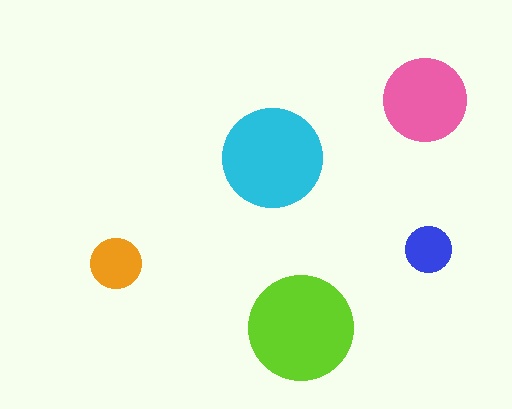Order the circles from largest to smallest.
the lime one, the cyan one, the pink one, the orange one, the blue one.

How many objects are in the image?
There are 5 objects in the image.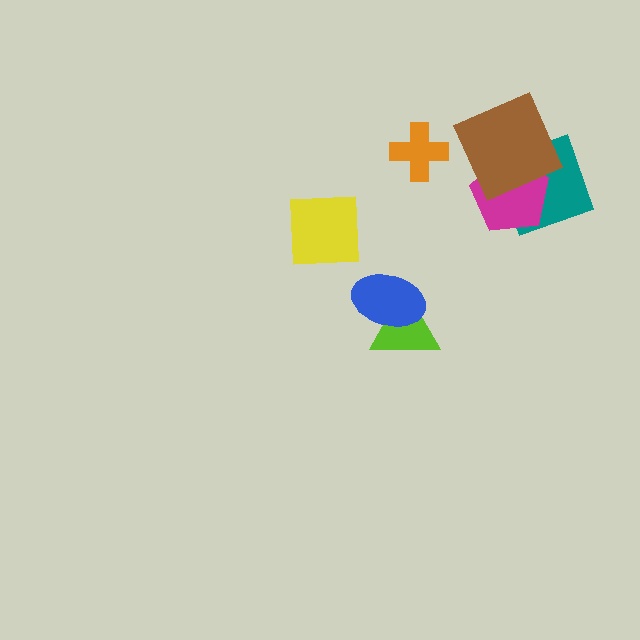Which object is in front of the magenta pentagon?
The brown square is in front of the magenta pentagon.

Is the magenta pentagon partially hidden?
Yes, it is partially covered by another shape.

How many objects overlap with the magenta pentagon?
2 objects overlap with the magenta pentagon.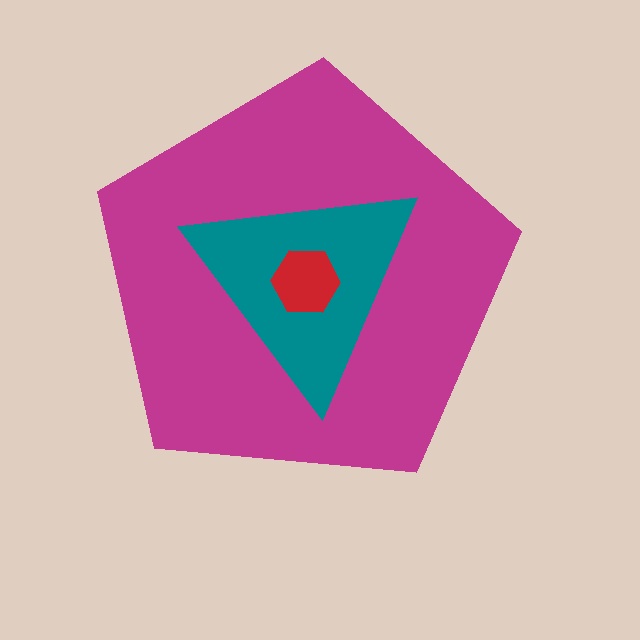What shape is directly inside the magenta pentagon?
The teal triangle.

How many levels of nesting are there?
3.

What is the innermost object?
The red hexagon.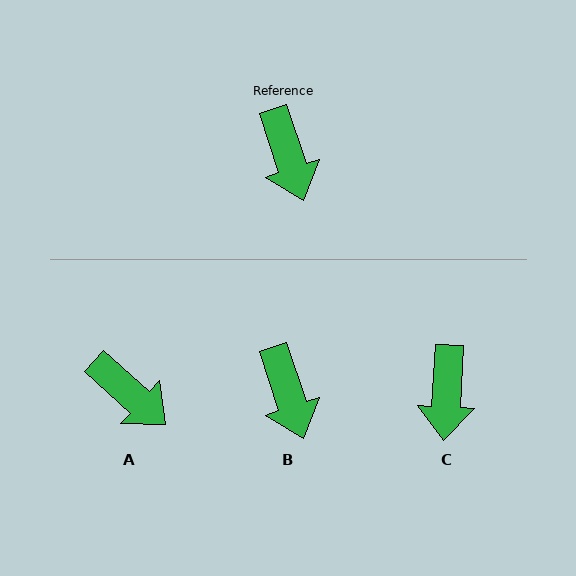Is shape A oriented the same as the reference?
No, it is off by about 30 degrees.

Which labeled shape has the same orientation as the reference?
B.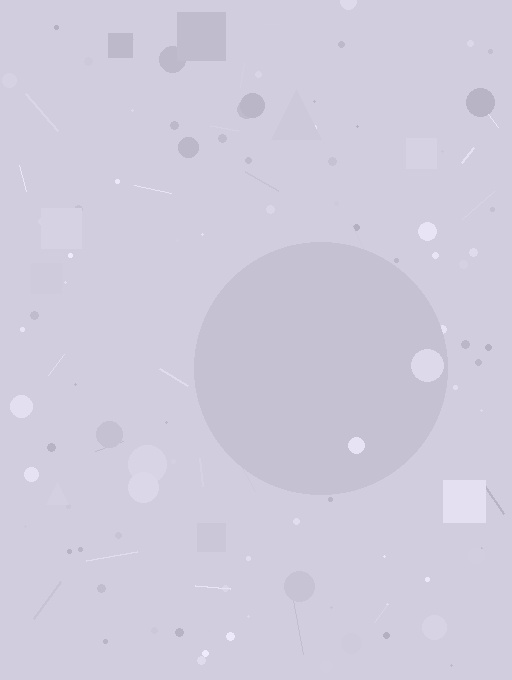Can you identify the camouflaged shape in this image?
The camouflaged shape is a circle.